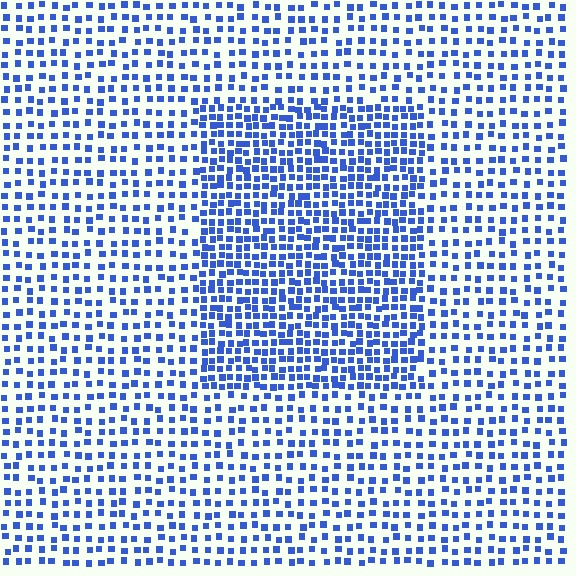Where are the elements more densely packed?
The elements are more densely packed inside the rectangle boundary.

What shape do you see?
I see a rectangle.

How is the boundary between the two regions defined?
The boundary is defined by a change in element density (approximately 1.9x ratio). All elements are the same color, size, and shape.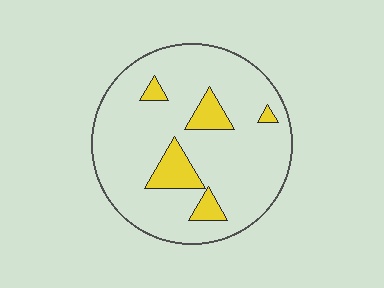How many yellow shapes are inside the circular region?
5.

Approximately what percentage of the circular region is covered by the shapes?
Approximately 15%.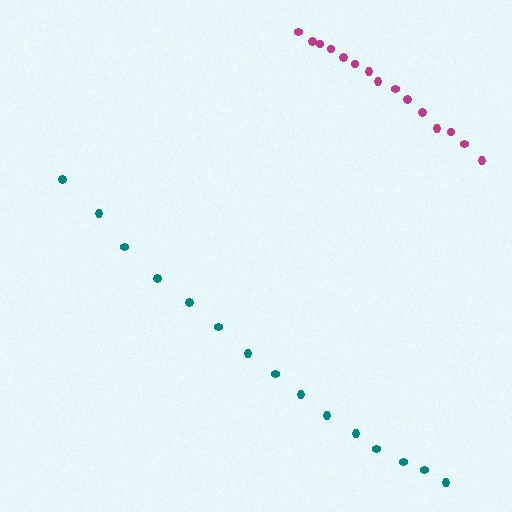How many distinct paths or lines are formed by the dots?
There are 2 distinct paths.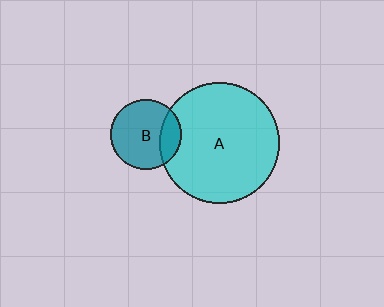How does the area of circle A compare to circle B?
Approximately 2.9 times.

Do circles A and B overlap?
Yes.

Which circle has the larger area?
Circle A (cyan).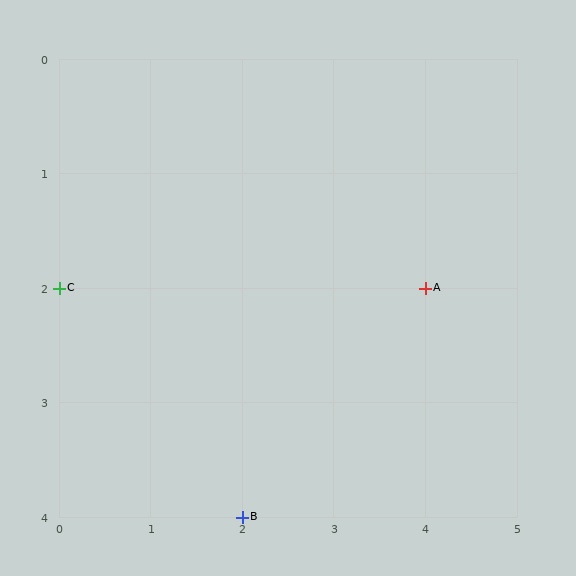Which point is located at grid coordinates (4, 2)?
Point A is at (4, 2).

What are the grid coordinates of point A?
Point A is at grid coordinates (4, 2).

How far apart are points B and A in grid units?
Points B and A are 2 columns and 2 rows apart (about 2.8 grid units diagonally).